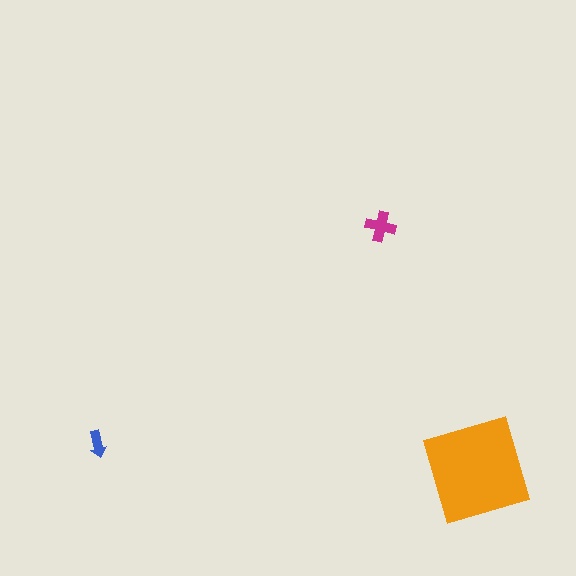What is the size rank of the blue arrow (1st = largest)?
3rd.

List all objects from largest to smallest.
The orange square, the magenta cross, the blue arrow.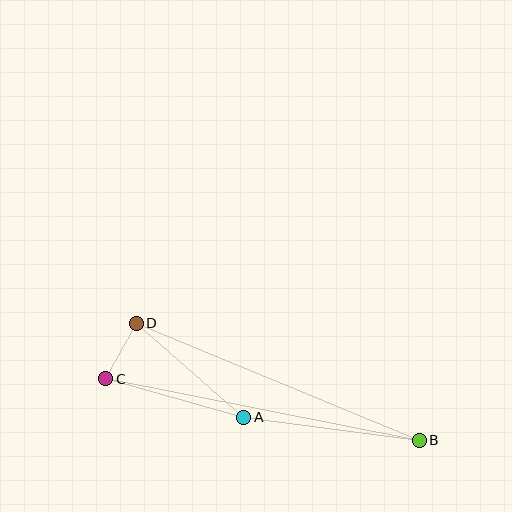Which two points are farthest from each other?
Points B and C are farthest from each other.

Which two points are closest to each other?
Points C and D are closest to each other.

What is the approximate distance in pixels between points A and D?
The distance between A and D is approximately 143 pixels.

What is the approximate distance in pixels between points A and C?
The distance between A and C is approximately 143 pixels.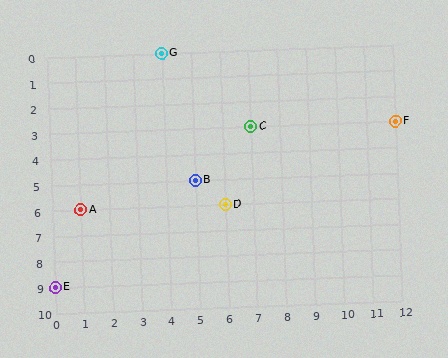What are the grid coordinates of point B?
Point B is at grid coordinates (5, 5).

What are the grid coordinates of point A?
Point A is at grid coordinates (1, 6).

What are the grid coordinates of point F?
Point F is at grid coordinates (12, 3).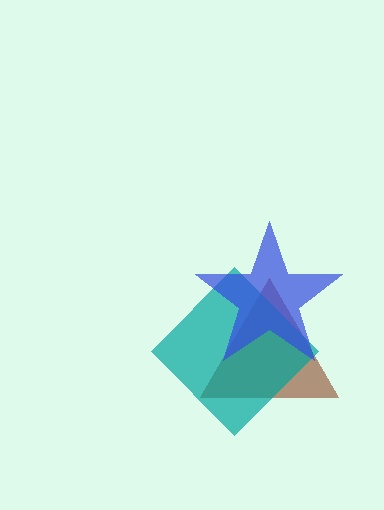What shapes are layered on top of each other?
The layered shapes are: a brown triangle, a teal diamond, a blue star.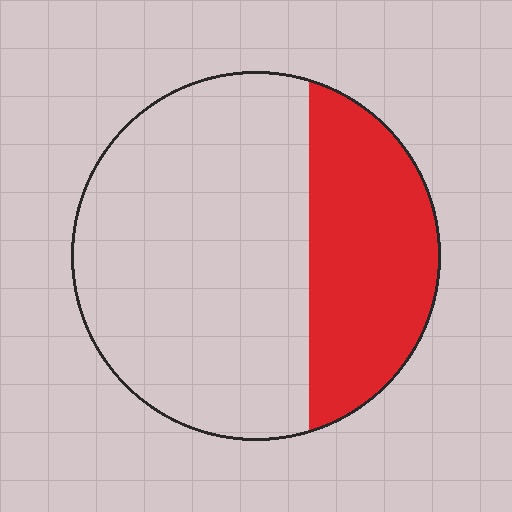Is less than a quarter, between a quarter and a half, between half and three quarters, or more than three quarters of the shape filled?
Between a quarter and a half.